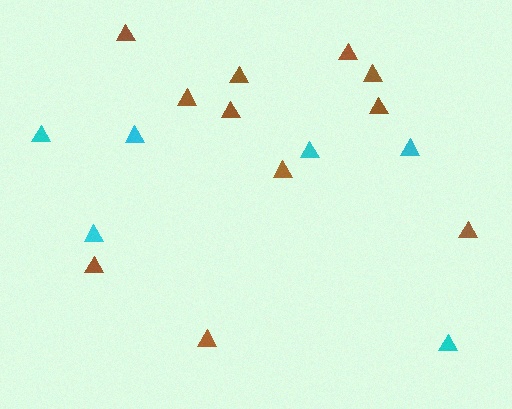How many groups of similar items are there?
There are 2 groups: one group of brown triangles (11) and one group of cyan triangles (6).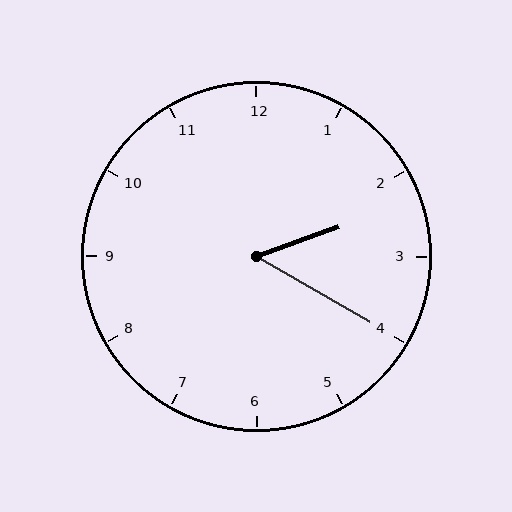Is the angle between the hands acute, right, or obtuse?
It is acute.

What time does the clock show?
2:20.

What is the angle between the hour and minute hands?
Approximately 50 degrees.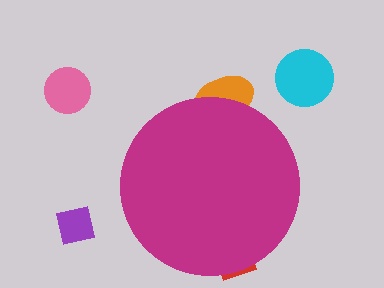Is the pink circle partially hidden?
No, the pink circle is fully visible.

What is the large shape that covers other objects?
A magenta circle.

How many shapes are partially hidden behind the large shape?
2 shapes are partially hidden.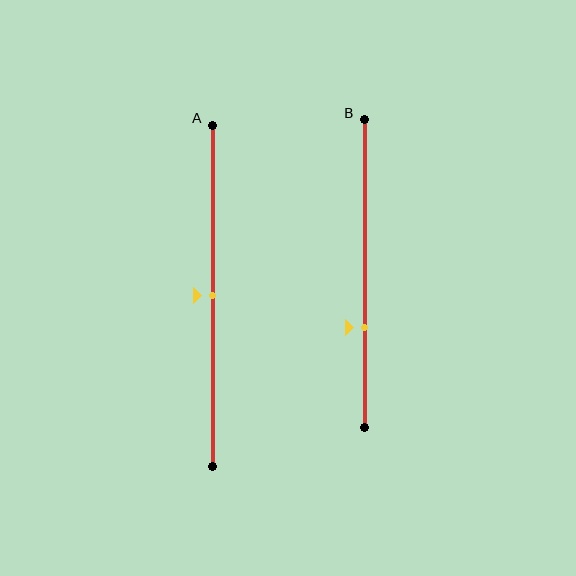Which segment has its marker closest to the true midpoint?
Segment A has its marker closest to the true midpoint.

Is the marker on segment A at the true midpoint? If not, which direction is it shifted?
Yes, the marker on segment A is at the true midpoint.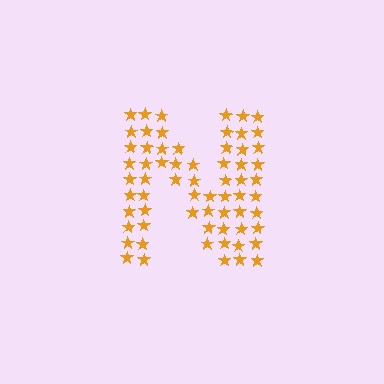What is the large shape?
The large shape is the letter N.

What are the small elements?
The small elements are stars.